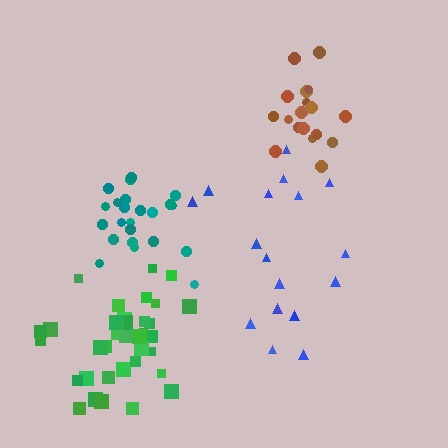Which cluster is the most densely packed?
Teal.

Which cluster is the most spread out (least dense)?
Blue.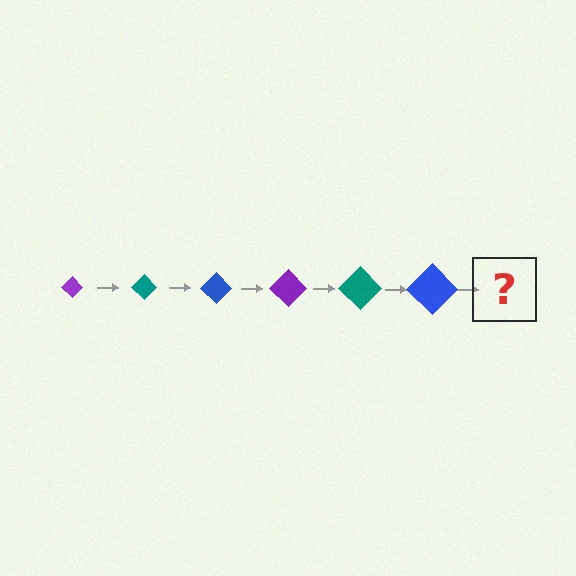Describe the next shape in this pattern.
It should be a purple diamond, larger than the previous one.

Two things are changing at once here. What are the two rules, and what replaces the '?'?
The two rules are that the diamond grows larger each step and the color cycles through purple, teal, and blue. The '?' should be a purple diamond, larger than the previous one.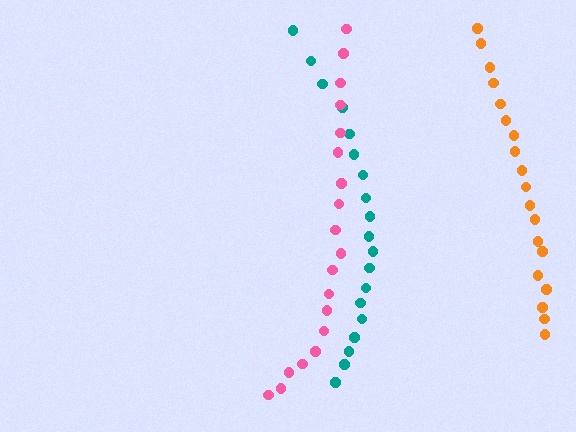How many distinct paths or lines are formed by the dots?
There are 3 distinct paths.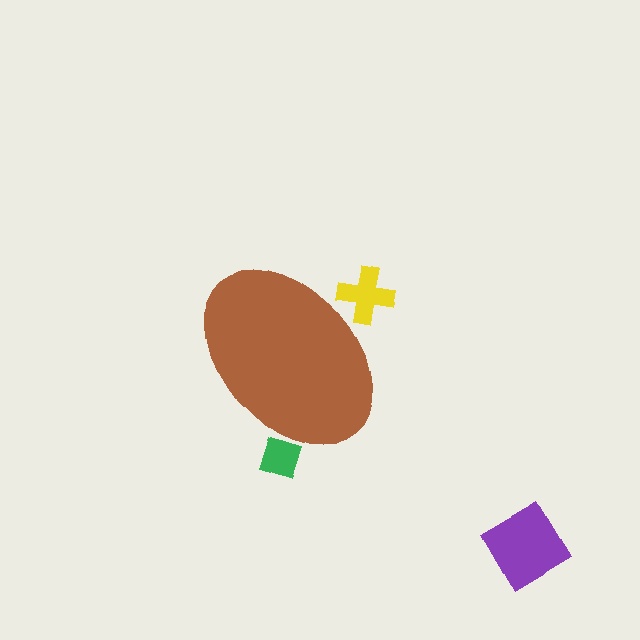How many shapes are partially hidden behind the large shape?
2 shapes are partially hidden.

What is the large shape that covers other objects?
A brown ellipse.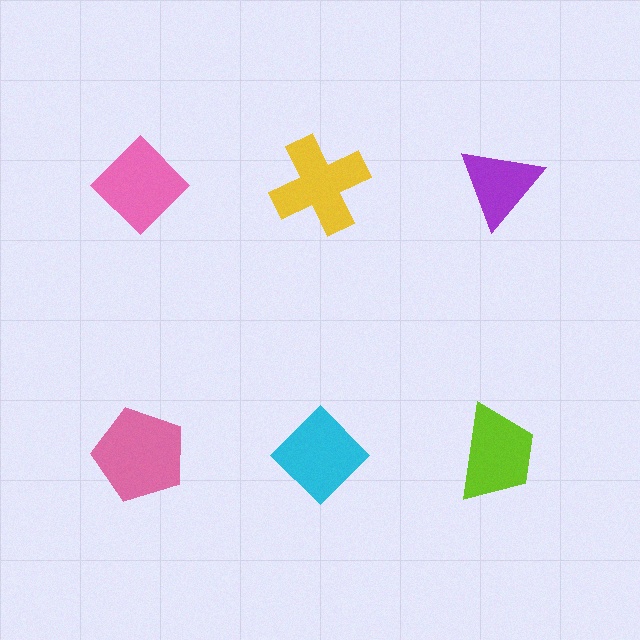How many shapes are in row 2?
3 shapes.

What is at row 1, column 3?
A purple triangle.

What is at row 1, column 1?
A pink diamond.